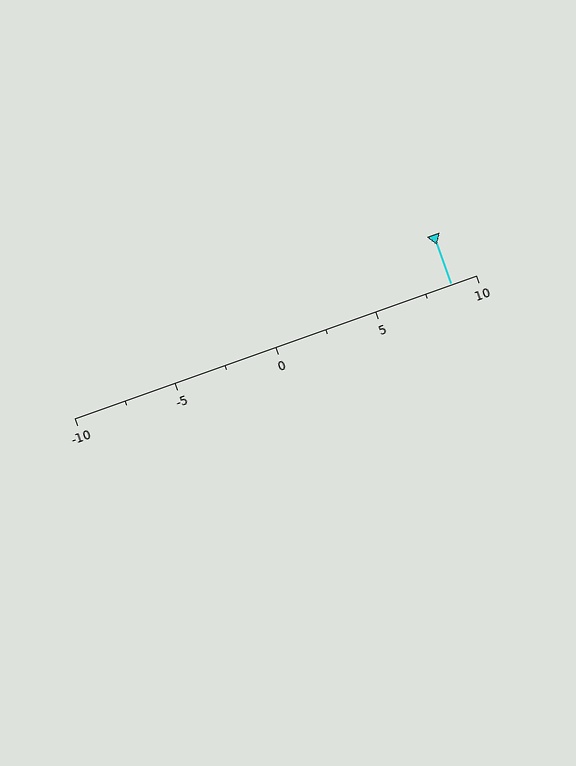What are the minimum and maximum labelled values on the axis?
The axis runs from -10 to 10.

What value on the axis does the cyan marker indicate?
The marker indicates approximately 8.8.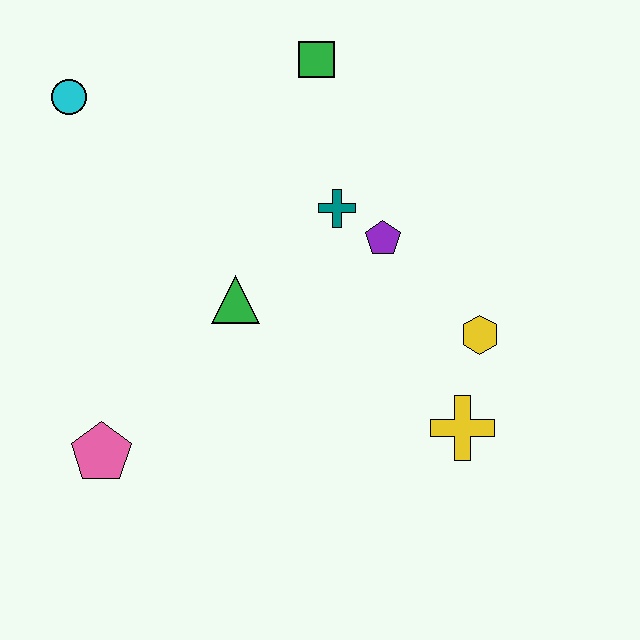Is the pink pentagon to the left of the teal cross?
Yes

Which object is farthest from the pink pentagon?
The green square is farthest from the pink pentagon.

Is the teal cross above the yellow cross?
Yes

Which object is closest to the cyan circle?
The green square is closest to the cyan circle.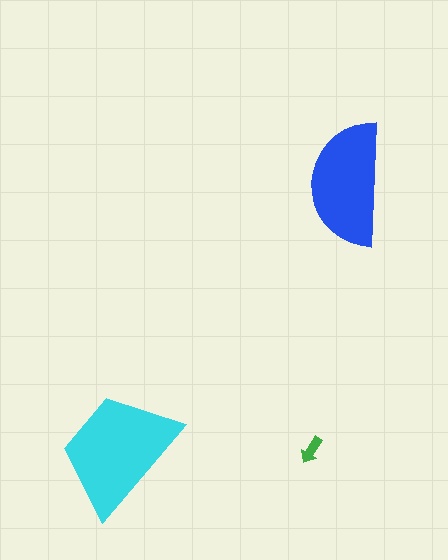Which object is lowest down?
The green arrow is bottommost.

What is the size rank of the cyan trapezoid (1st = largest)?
1st.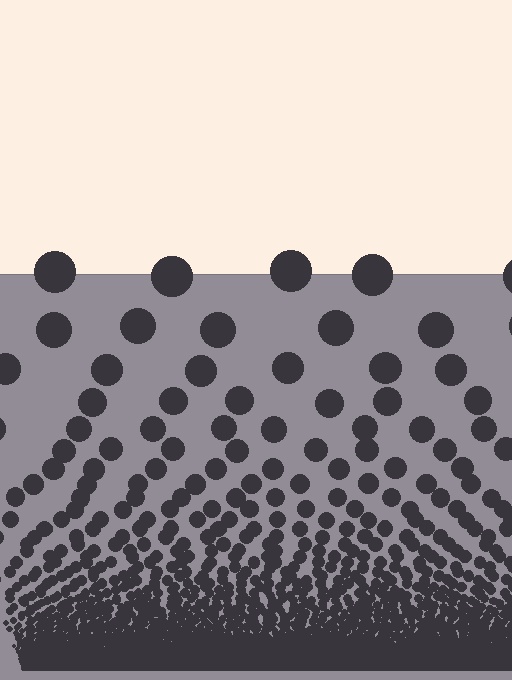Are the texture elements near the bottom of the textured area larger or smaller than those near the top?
Smaller. The gradient is inverted — elements near the bottom are smaller and denser.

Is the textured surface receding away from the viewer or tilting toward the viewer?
The surface appears to tilt toward the viewer. Texture elements get larger and sparser toward the top.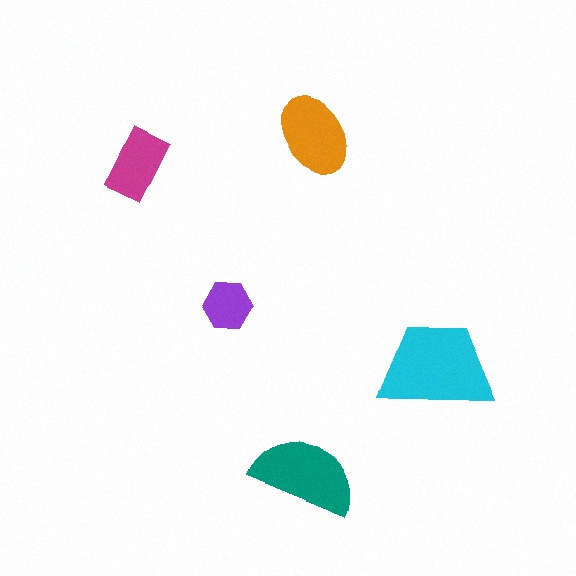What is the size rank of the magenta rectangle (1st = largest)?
4th.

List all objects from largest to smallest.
The cyan trapezoid, the teal semicircle, the orange ellipse, the magenta rectangle, the purple hexagon.